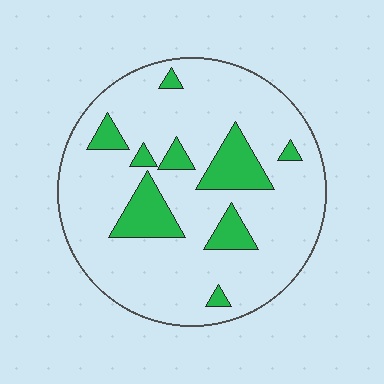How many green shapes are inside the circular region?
9.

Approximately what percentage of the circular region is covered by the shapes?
Approximately 15%.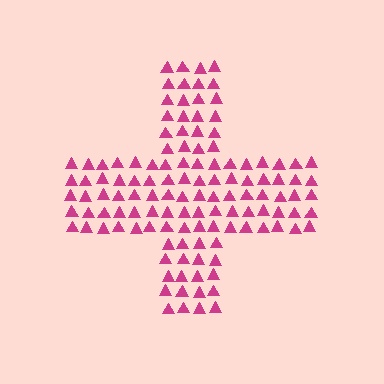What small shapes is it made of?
It is made of small triangles.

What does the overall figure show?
The overall figure shows a cross.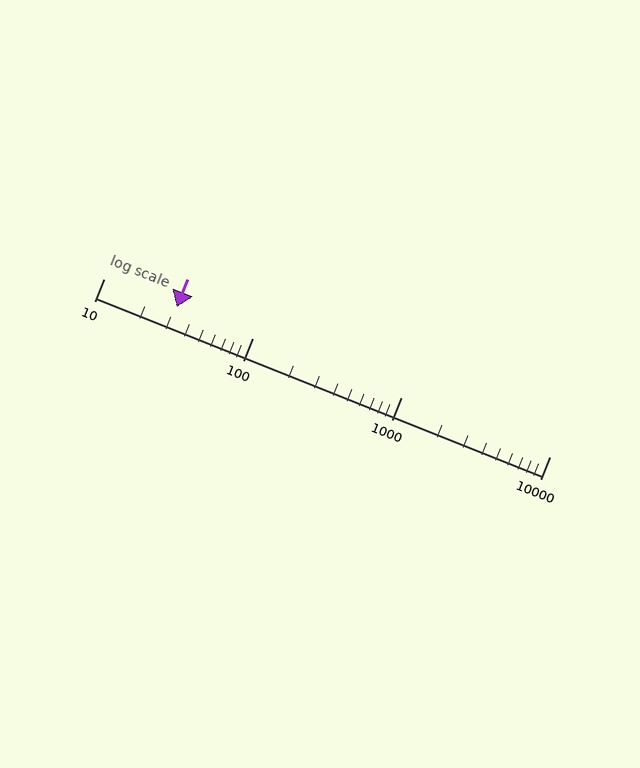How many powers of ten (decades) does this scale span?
The scale spans 3 decades, from 10 to 10000.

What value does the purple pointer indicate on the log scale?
The pointer indicates approximately 31.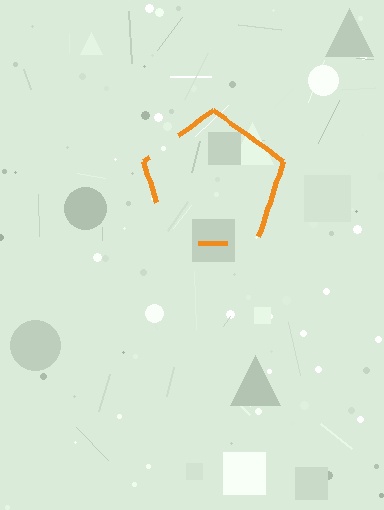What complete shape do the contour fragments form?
The contour fragments form a pentagon.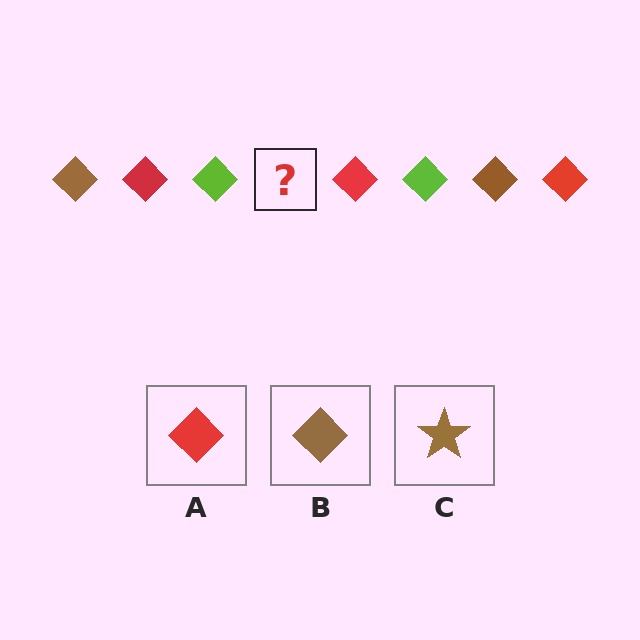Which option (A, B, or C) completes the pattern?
B.